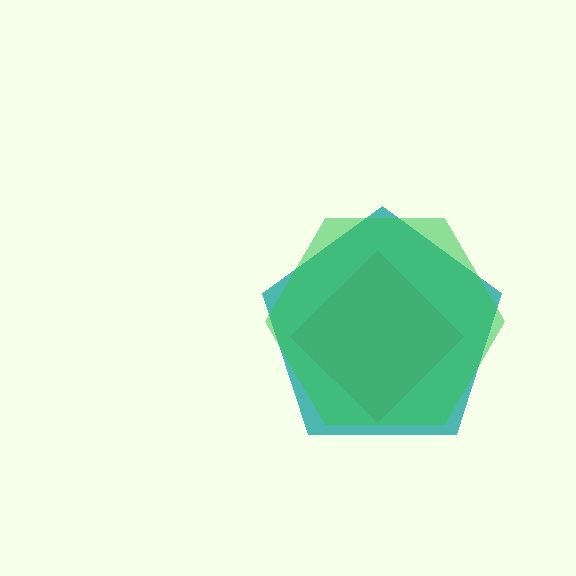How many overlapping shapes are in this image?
There are 3 overlapping shapes in the image.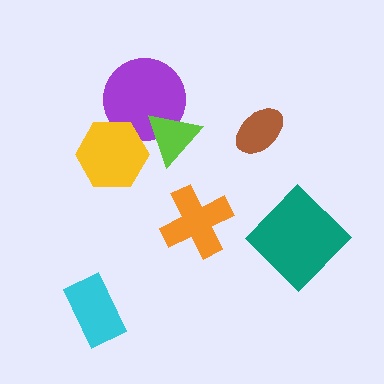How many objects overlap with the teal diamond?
0 objects overlap with the teal diamond.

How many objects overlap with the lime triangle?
1 object overlaps with the lime triangle.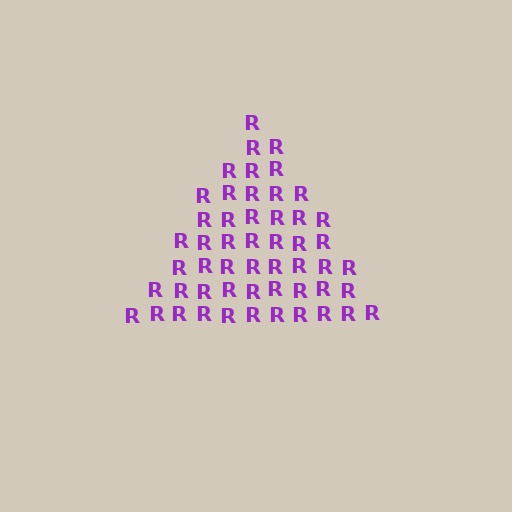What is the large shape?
The large shape is a triangle.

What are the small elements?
The small elements are letter R's.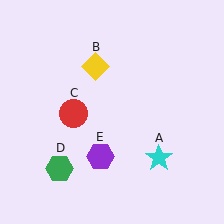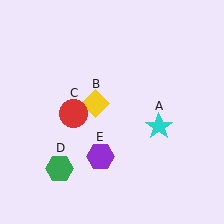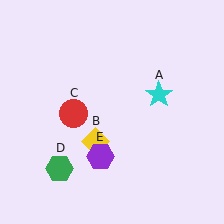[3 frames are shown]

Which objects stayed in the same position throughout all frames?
Red circle (object C) and green hexagon (object D) and purple hexagon (object E) remained stationary.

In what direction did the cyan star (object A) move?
The cyan star (object A) moved up.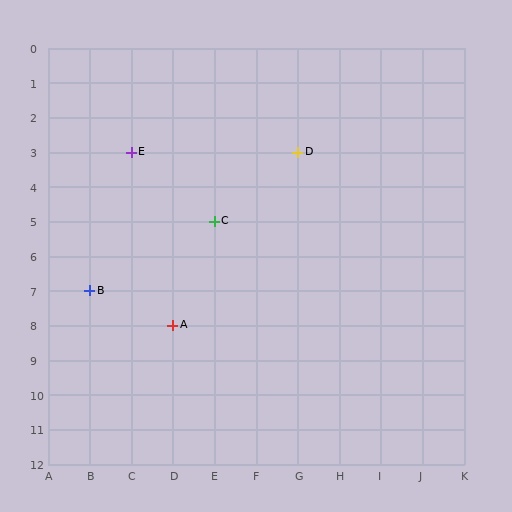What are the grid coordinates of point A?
Point A is at grid coordinates (D, 8).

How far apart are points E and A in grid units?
Points E and A are 1 column and 5 rows apart (about 5.1 grid units diagonally).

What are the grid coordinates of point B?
Point B is at grid coordinates (B, 7).